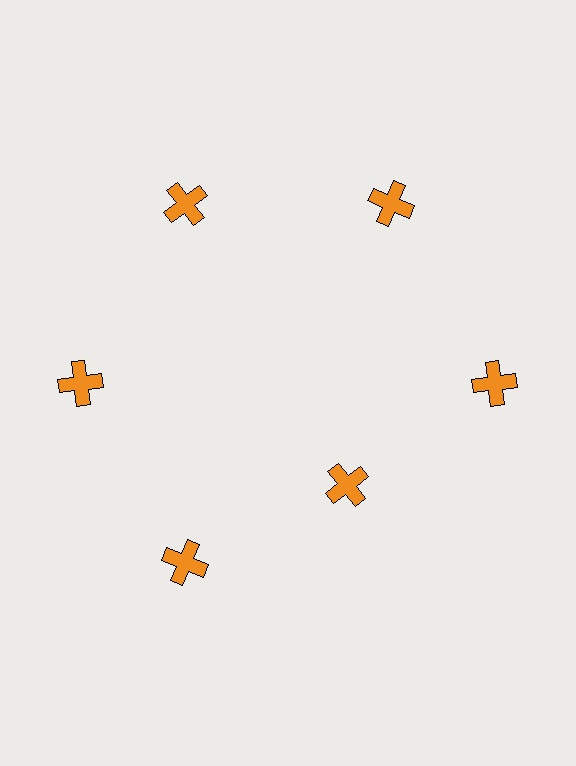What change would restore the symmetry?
The symmetry would be restored by moving it outward, back onto the ring so that all 6 crosses sit at equal angles and equal distance from the center.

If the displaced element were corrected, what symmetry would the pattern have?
It would have 6-fold rotational symmetry — the pattern would map onto itself every 60 degrees.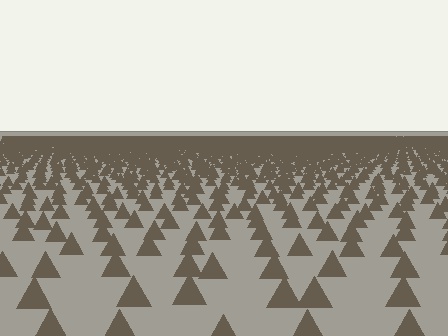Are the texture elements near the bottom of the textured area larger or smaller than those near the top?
Larger. Near the bottom, elements are closer to the viewer and appear at a bigger on-screen size.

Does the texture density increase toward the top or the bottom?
Density increases toward the top.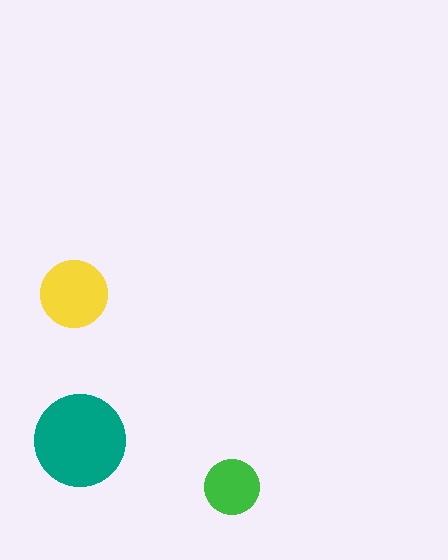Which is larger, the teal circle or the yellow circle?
The teal one.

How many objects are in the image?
There are 3 objects in the image.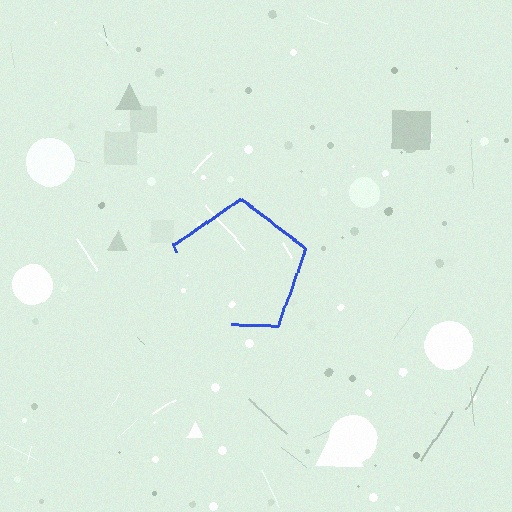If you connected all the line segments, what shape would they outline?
They would outline a pentagon.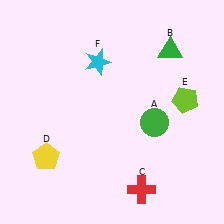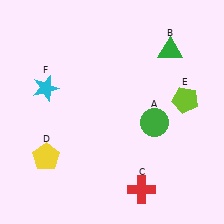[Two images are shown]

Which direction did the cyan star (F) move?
The cyan star (F) moved left.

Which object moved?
The cyan star (F) moved left.